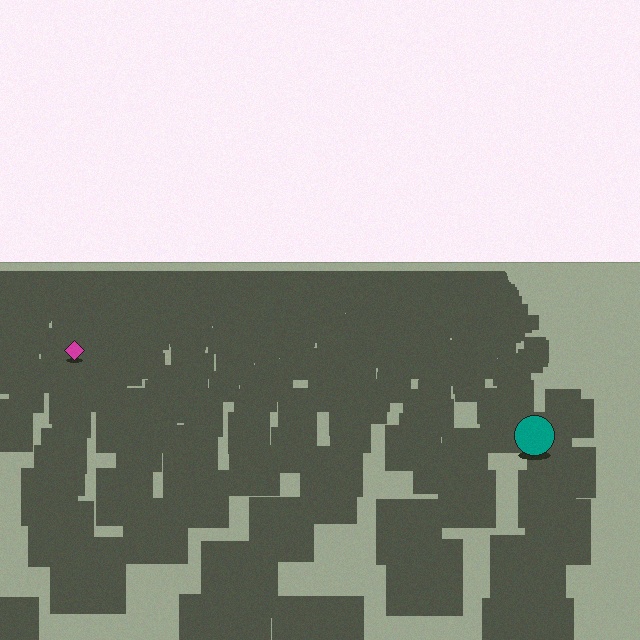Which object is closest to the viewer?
The teal circle is closest. The texture marks near it are larger and more spread out.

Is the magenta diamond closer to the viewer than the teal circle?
No. The teal circle is closer — you can tell from the texture gradient: the ground texture is coarser near it.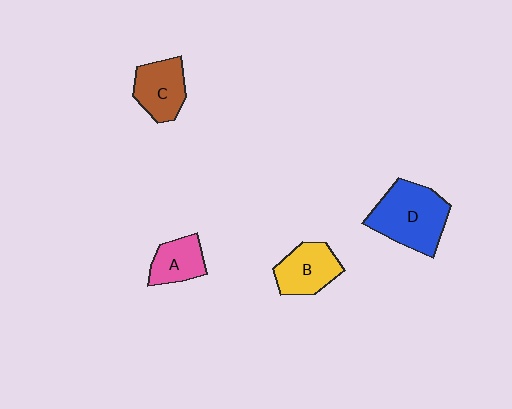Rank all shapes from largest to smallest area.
From largest to smallest: D (blue), B (yellow), C (brown), A (pink).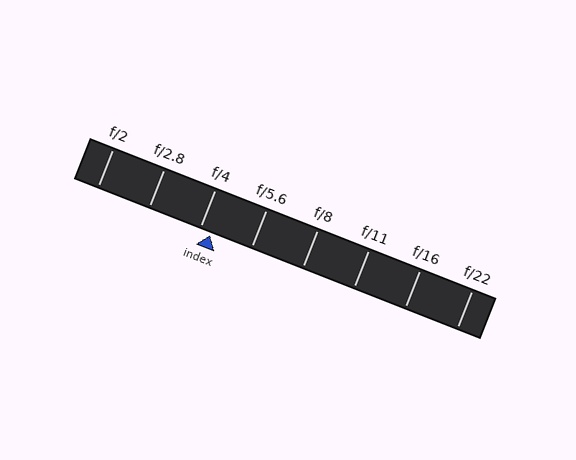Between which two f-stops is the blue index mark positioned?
The index mark is between f/4 and f/5.6.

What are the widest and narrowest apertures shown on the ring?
The widest aperture shown is f/2 and the narrowest is f/22.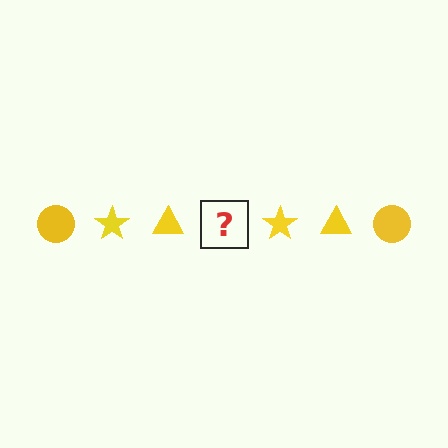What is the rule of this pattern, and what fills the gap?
The rule is that the pattern cycles through circle, star, triangle shapes in yellow. The gap should be filled with a yellow circle.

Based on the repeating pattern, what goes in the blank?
The blank should be a yellow circle.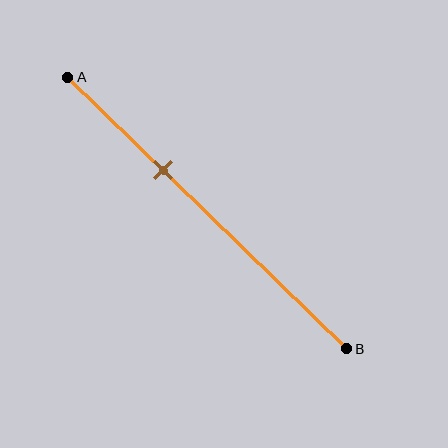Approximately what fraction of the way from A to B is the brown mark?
The brown mark is approximately 35% of the way from A to B.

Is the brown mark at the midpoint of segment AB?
No, the mark is at about 35% from A, not at the 50% midpoint.